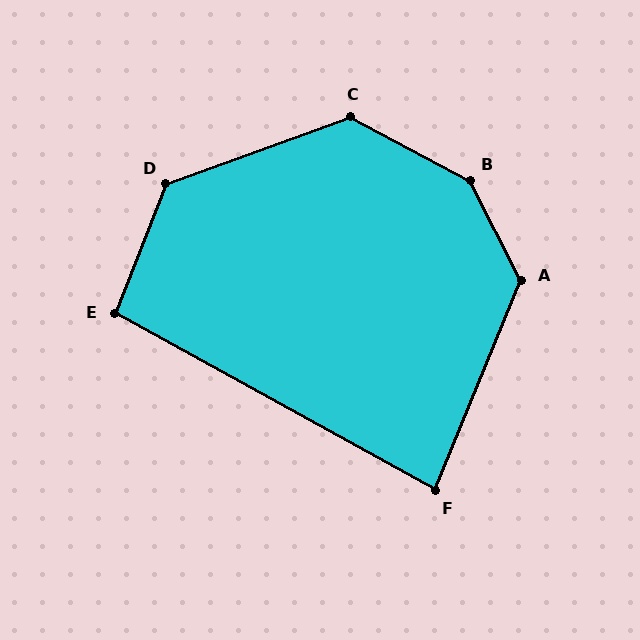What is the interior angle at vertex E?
Approximately 97 degrees (obtuse).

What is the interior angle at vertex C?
Approximately 132 degrees (obtuse).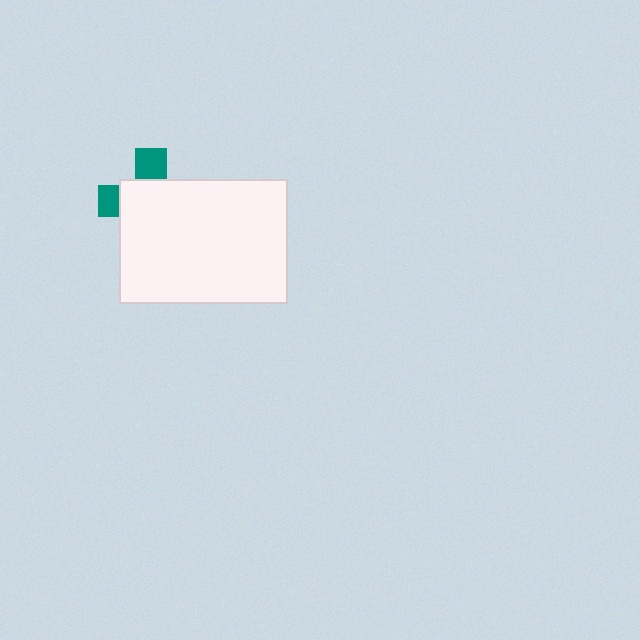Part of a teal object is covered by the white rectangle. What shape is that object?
It is a cross.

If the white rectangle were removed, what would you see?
You would see the complete teal cross.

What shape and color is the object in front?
The object in front is a white rectangle.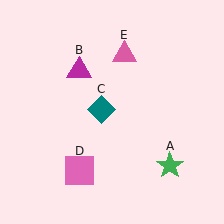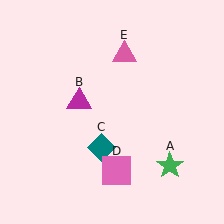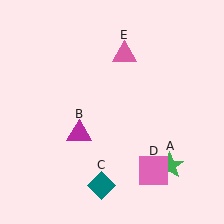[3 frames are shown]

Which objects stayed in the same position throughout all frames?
Green star (object A) and pink triangle (object E) remained stationary.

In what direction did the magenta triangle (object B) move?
The magenta triangle (object B) moved down.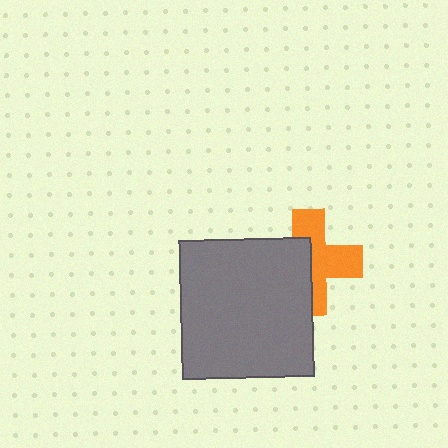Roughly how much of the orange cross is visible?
About half of it is visible (roughly 54%).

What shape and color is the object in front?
The object in front is a gray rectangle.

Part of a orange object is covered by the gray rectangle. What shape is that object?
It is a cross.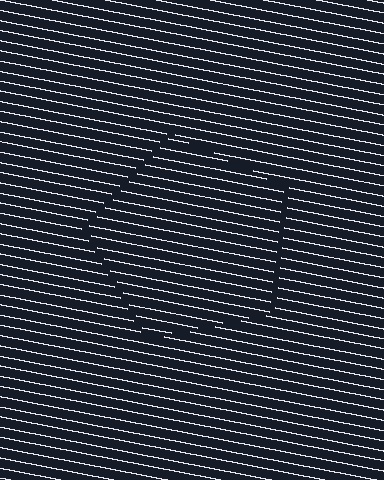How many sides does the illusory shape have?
5 sides — the line-ends trace a pentagon.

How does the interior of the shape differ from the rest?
The interior of the shape contains the same grating, shifted by half a period — the contour is defined by the phase discontinuity where line-ends from the inner and outer gratings abut.